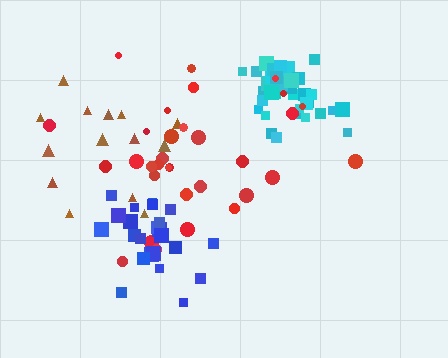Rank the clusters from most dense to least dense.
cyan, blue, red, brown.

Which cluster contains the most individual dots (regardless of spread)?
Cyan (34).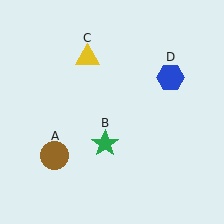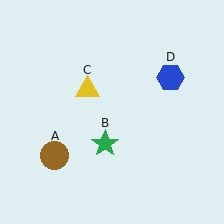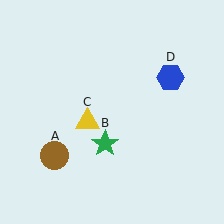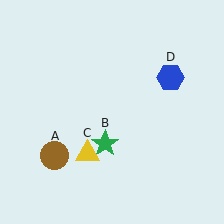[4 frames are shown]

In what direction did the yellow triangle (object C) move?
The yellow triangle (object C) moved down.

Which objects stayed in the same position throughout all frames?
Brown circle (object A) and green star (object B) and blue hexagon (object D) remained stationary.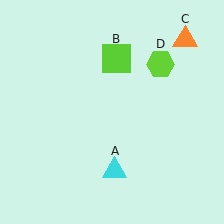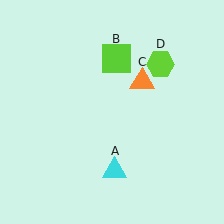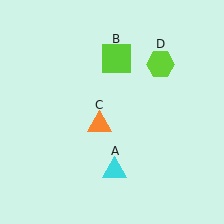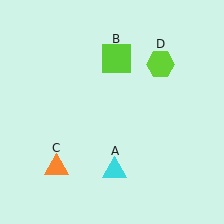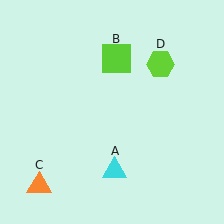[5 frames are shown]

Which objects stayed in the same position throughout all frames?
Cyan triangle (object A) and lime square (object B) and lime hexagon (object D) remained stationary.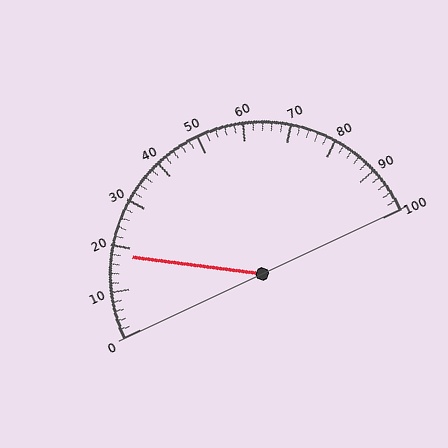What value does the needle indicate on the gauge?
The needle indicates approximately 18.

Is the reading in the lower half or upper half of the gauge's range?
The reading is in the lower half of the range (0 to 100).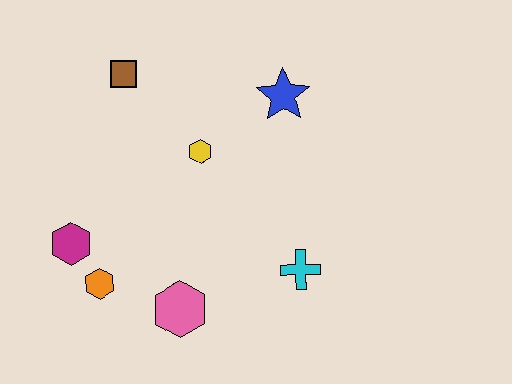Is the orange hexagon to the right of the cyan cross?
No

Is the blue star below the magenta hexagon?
No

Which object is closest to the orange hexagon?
The magenta hexagon is closest to the orange hexagon.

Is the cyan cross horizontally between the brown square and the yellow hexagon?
No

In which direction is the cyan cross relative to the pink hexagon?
The cyan cross is to the right of the pink hexagon.